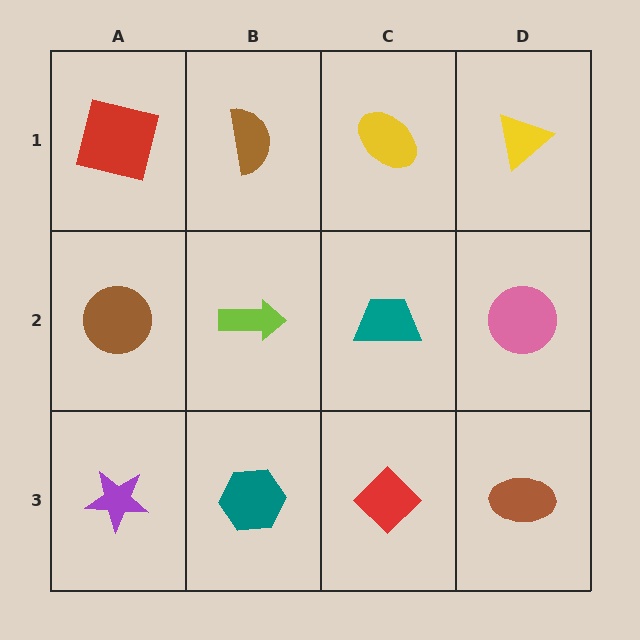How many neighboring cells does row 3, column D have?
2.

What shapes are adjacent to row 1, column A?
A brown circle (row 2, column A), a brown semicircle (row 1, column B).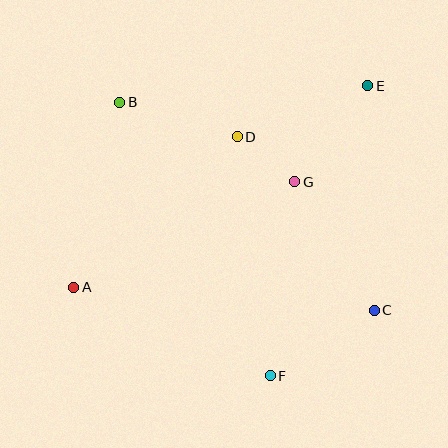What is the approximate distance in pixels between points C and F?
The distance between C and F is approximately 123 pixels.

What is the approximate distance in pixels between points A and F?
The distance between A and F is approximately 216 pixels.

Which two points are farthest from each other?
Points A and E are farthest from each other.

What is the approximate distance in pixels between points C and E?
The distance between C and E is approximately 225 pixels.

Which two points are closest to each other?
Points D and G are closest to each other.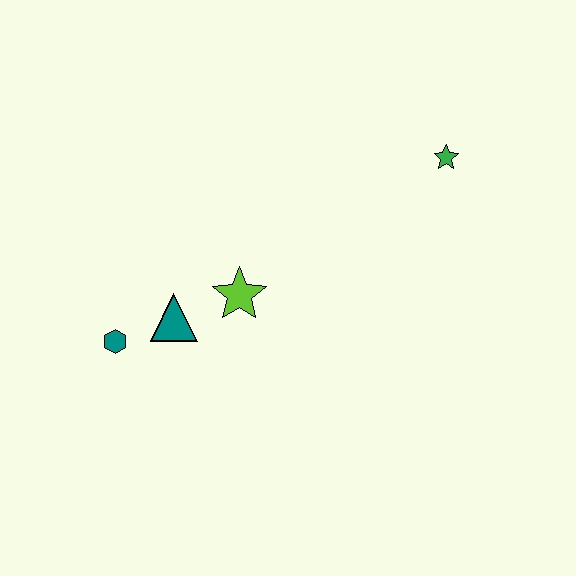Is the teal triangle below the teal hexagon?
No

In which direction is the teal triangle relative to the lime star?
The teal triangle is to the left of the lime star.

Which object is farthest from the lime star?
The green star is farthest from the lime star.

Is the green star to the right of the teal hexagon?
Yes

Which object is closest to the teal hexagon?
The teal triangle is closest to the teal hexagon.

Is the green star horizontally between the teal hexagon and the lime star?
No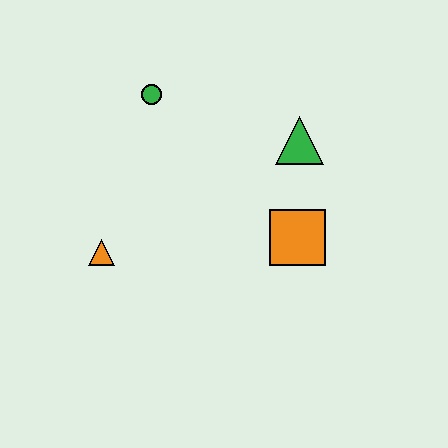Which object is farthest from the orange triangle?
The green triangle is farthest from the orange triangle.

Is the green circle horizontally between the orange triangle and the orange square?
Yes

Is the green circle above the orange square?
Yes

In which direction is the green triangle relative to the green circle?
The green triangle is to the right of the green circle.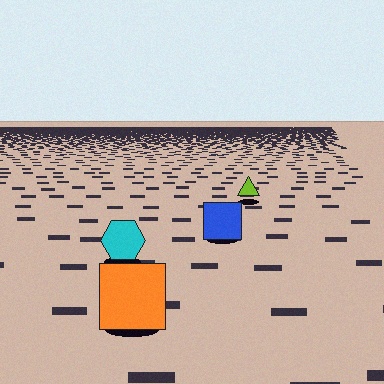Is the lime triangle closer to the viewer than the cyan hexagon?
No. The cyan hexagon is closer — you can tell from the texture gradient: the ground texture is coarser near it.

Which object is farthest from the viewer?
The lime triangle is farthest from the viewer. It appears smaller and the ground texture around it is denser.